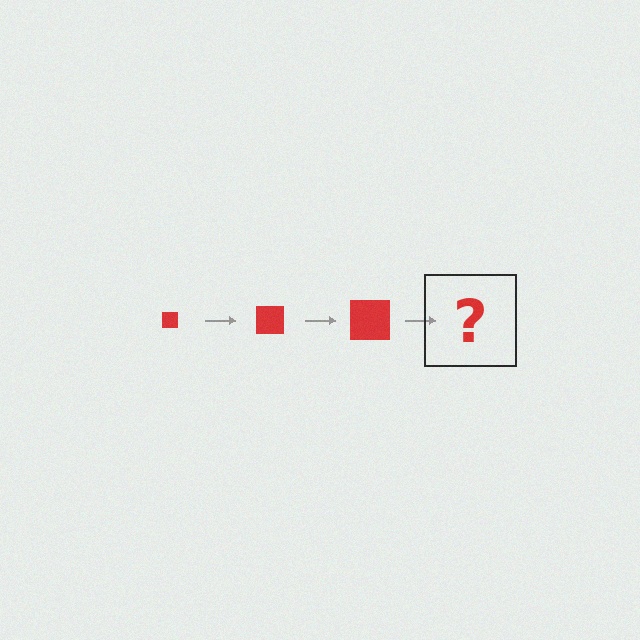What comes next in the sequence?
The next element should be a red square, larger than the previous one.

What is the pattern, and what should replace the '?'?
The pattern is that the square gets progressively larger each step. The '?' should be a red square, larger than the previous one.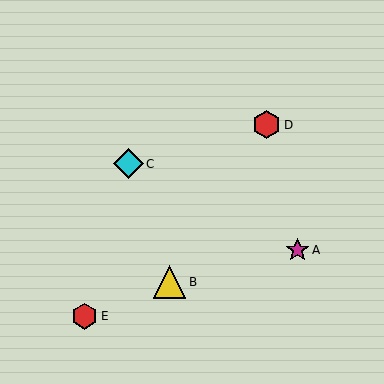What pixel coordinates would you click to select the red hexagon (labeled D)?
Click at (267, 125) to select the red hexagon D.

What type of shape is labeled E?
Shape E is a red hexagon.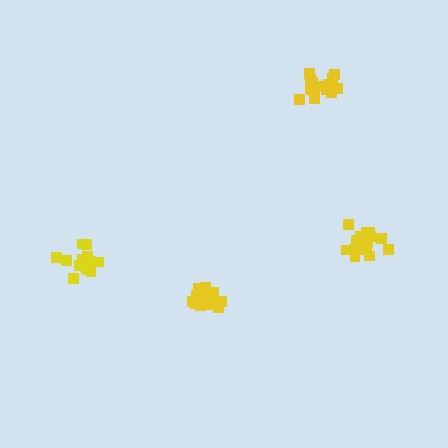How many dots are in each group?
Group 1: 18 dots, Group 2: 19 dots, Group 3: 21 dots, Group 4: 15 dots (73 total).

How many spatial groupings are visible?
There are 4 spatial groupings.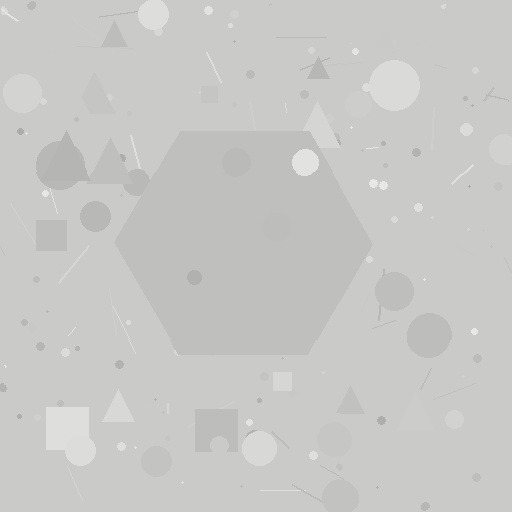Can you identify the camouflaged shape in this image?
The camouflaged shape is a hexagon.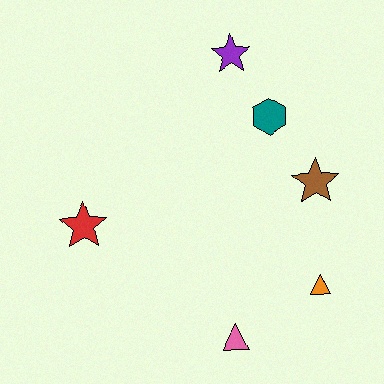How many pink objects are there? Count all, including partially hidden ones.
There is 1 pink object.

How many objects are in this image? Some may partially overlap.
There are 6 objects.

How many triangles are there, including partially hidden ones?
There are 2 triangles.